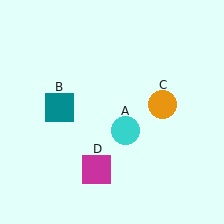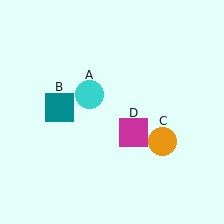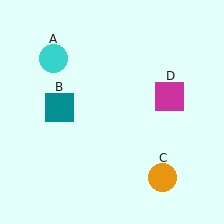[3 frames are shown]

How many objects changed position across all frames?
3 objects changed position: cyan circle (object A), orange circle (object C), magenta square (object D).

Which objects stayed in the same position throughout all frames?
Teal square (object B) remained stationary.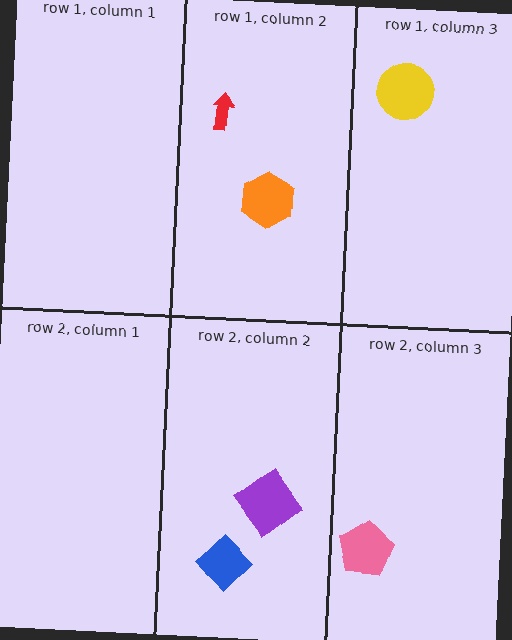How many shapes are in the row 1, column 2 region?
2.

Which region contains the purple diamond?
The row 2, column 2 region.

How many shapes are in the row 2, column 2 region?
2.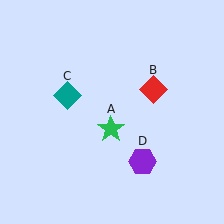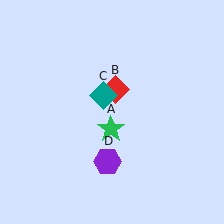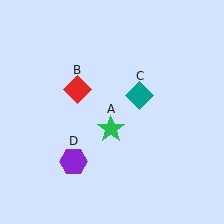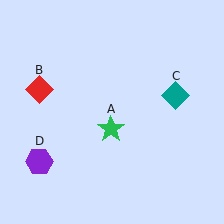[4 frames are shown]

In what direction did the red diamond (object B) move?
The red diamond (object B) moved left.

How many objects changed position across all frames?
3 objects changed position: red diamond (object B), teal diamond (object C), purple hexagon (object D).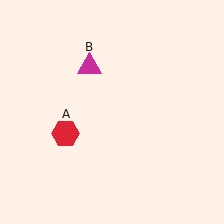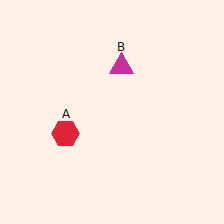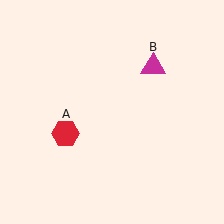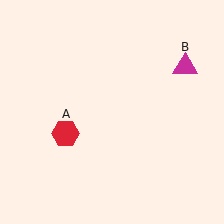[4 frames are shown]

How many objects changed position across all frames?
1 object changed position: magenta triangle (object B).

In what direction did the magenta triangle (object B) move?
The magenta triangle (object B) moved right.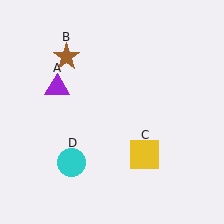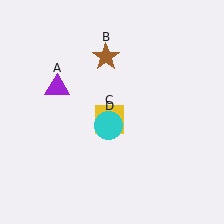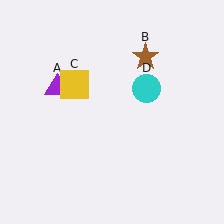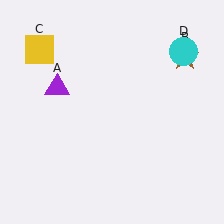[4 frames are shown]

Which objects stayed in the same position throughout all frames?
Purple triangle (object A) remained stationary.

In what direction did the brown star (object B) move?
The brown star (object B) moved right.